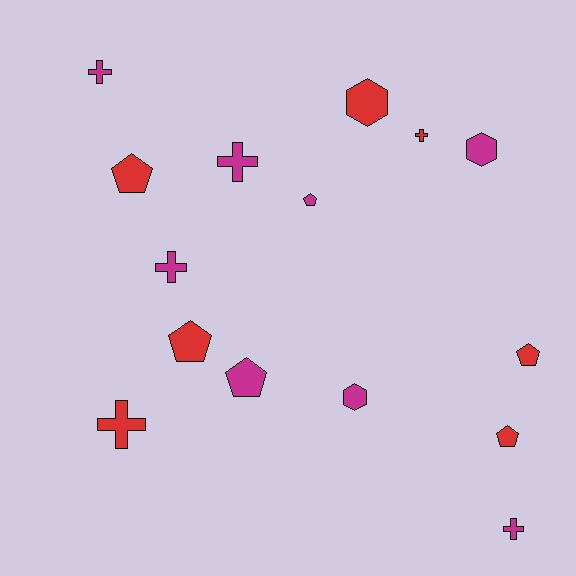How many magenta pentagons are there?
There are 2 magenta pentagons.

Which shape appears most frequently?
Cross, with 6 objects.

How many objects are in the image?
There are 15 objects.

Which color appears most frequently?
Magenta, with 8 objects.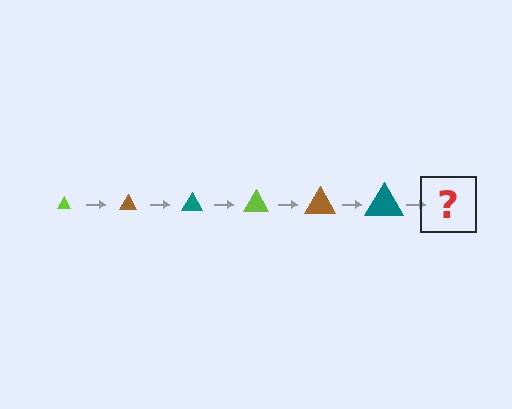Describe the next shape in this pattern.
It should be a lime triangle, larger than the previous one.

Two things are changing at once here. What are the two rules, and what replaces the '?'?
The two rules are that the triangle grows larger each step and the color cycles through lime, brown, and teal. The '?' should be a lime triangle, larger than the previous one.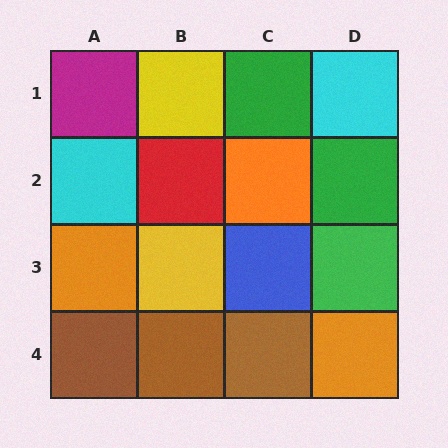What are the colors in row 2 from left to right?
Cyan, red, orange, green.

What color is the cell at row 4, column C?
Brown.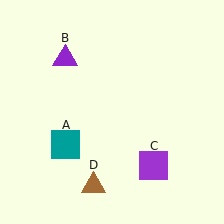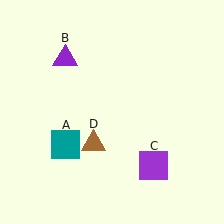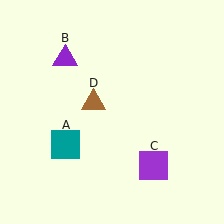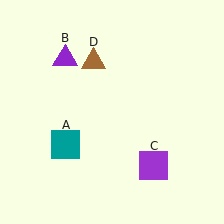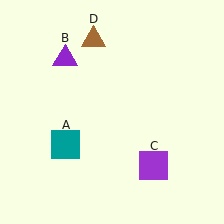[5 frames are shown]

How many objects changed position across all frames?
1 object changed position: brown triangle (object D).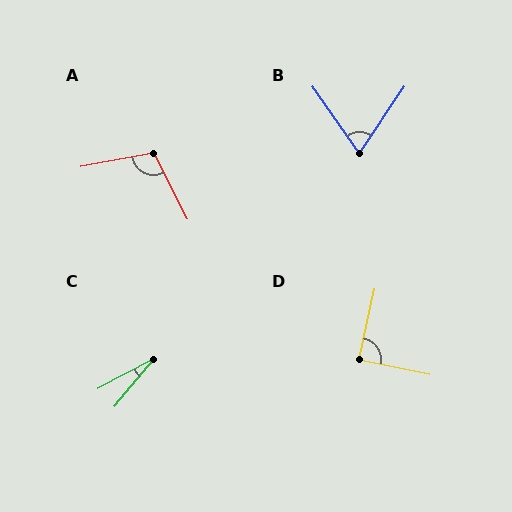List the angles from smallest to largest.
C (22°), B (69°), D (89°), A (107°).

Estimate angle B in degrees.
Approximately 69 degrees.